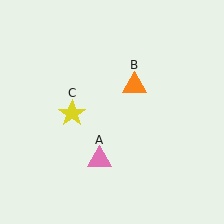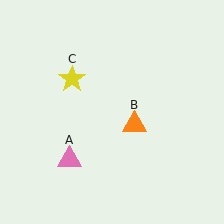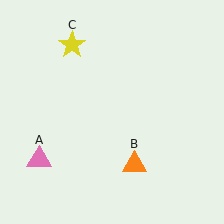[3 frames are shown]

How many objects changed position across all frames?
3 objects changed position: pink triangle (object A), orange triangle (object B), yellow star (object C).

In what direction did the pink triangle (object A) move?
The pink triangle (object A) moved left.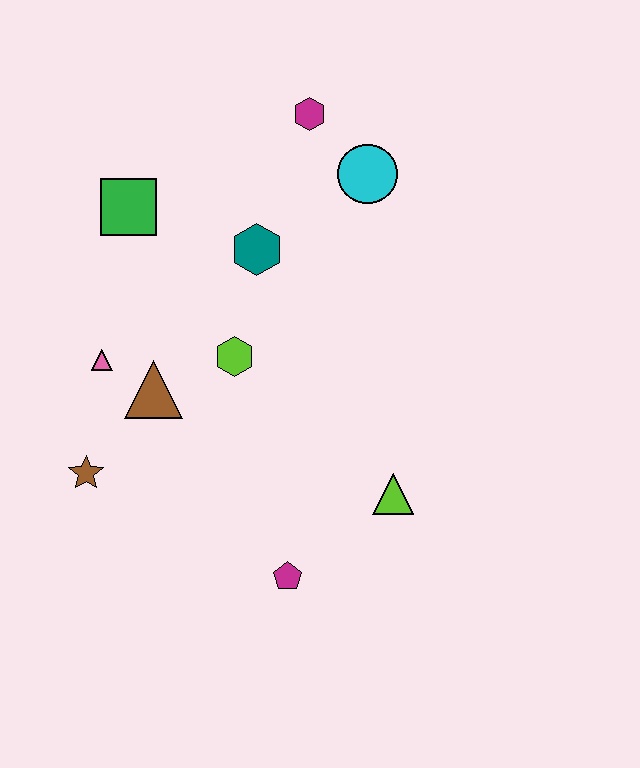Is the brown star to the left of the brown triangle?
Yes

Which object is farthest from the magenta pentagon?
The magenta hexagon is farthest from the magenta pentagon.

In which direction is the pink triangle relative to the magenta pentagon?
The pink triangle is above the magenta pentagon.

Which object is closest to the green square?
The teal hexagon is closest to the green square.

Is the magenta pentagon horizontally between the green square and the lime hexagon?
No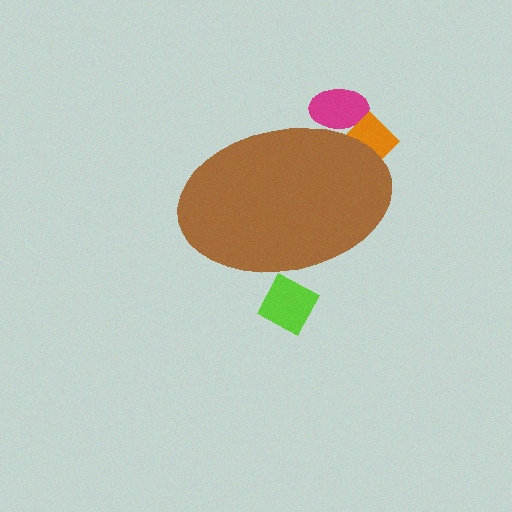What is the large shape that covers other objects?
A brown ellipse.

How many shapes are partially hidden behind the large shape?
3 shapes are partially hidden.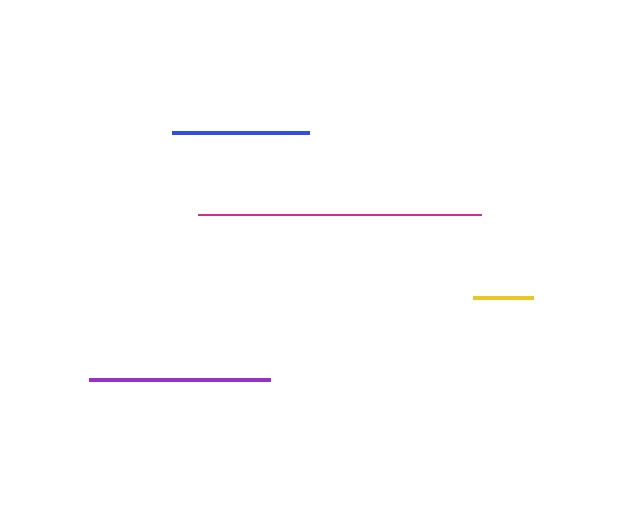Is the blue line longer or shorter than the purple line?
The purple line is longer than the blue line.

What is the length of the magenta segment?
The magenta segment is approximately 283 pixels long.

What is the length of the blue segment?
The blue segment is approximately 136 pixels long.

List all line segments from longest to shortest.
From longest to shortest: magenta, purple, blue, yellow.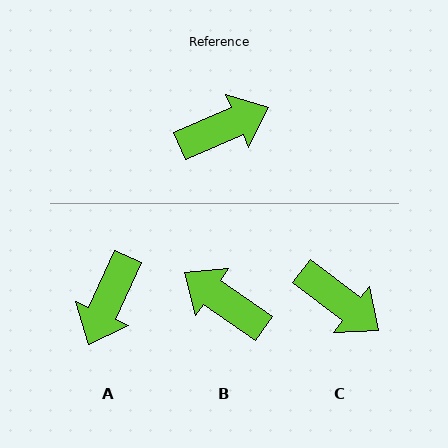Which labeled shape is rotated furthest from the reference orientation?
A, about 138 degrees away.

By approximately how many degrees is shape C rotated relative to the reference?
Approximately 61 degrees clockwise.